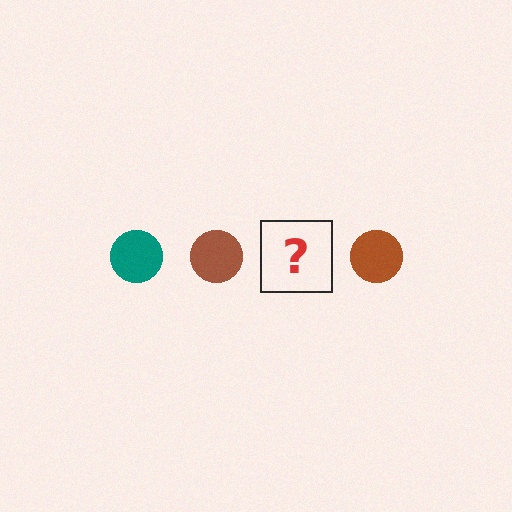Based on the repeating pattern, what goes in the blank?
The blank should be a teal circle.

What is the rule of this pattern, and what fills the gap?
The rule is that the pattern cycles through teal, brown circles. The gap should be filled with a teal circle.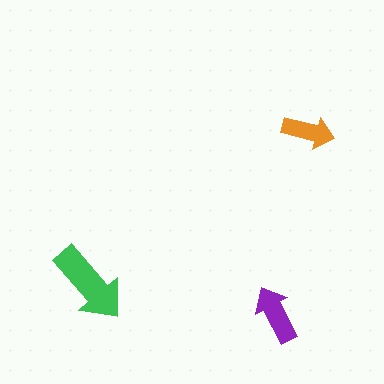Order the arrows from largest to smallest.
the green one, the purple one, the orange one.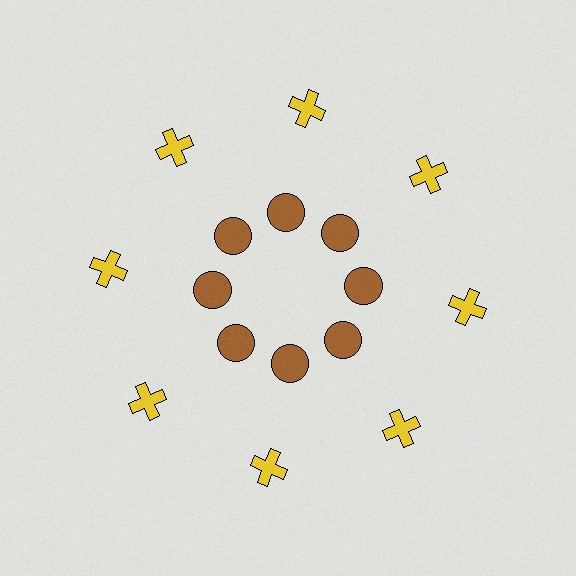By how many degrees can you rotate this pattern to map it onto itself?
The pattern maps onto itself every 45 degrees of rotation.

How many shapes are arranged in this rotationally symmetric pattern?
There are 16 shapes, arranged in 8 groups of 2.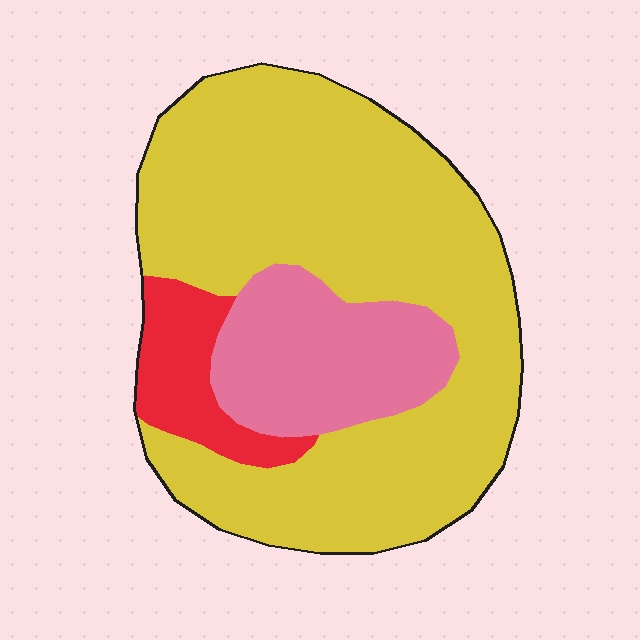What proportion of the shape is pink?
Pink takes up less than a quarter of the shape.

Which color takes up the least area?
Red, at roughly 10%.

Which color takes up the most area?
Yellow, at roughly 70%.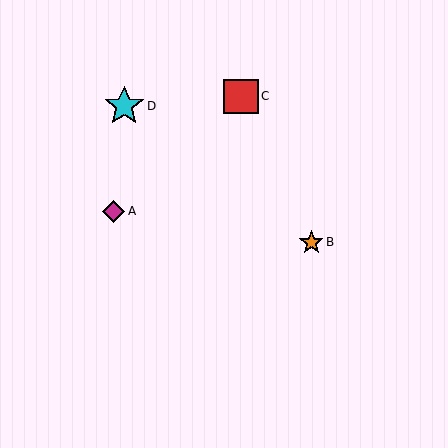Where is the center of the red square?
The center of the red square is at (241, 96).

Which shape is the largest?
The cyan star (labeled D) is the largest.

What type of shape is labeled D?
Shape D is a cyan star.